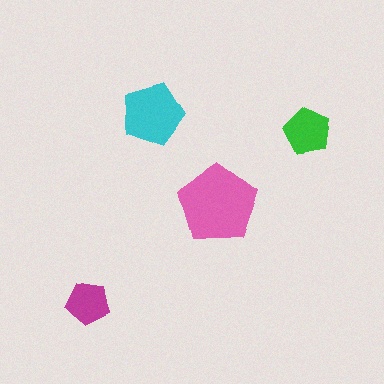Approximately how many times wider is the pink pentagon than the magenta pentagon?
About 2 times wider.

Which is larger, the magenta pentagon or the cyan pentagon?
The cyan one.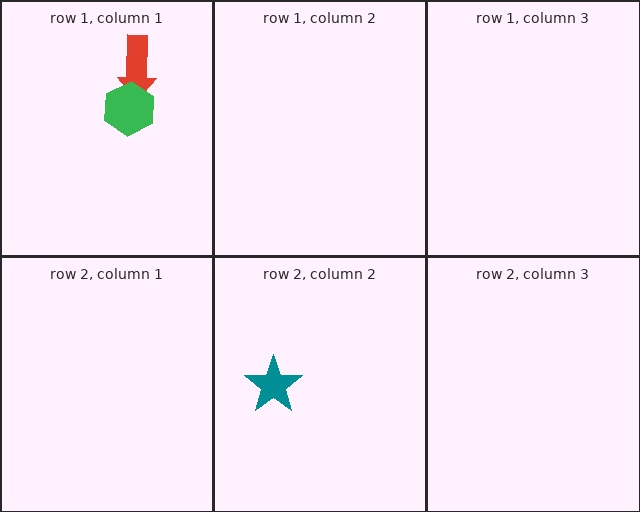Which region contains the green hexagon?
The row 1, column 1 region.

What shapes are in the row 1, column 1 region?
The red arrow, the green hexagon.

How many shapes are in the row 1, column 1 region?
2.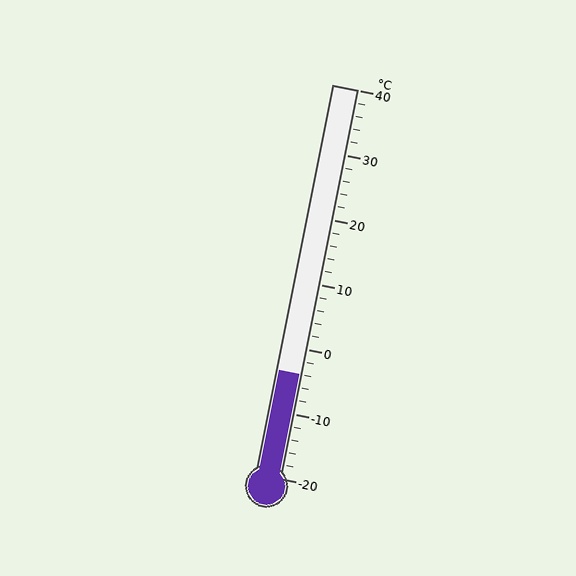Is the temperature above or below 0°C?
The temperature is below 0°C.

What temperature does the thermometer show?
The thermometer shows approximately -4°C.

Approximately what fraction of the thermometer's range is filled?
The thermometer is filled to approximately 25% of its range.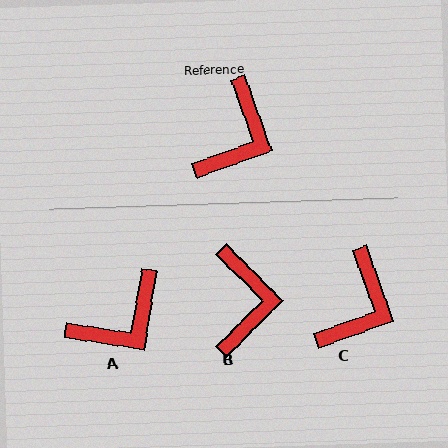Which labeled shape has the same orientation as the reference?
C.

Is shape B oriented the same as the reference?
No, it is off by about 25 degrees.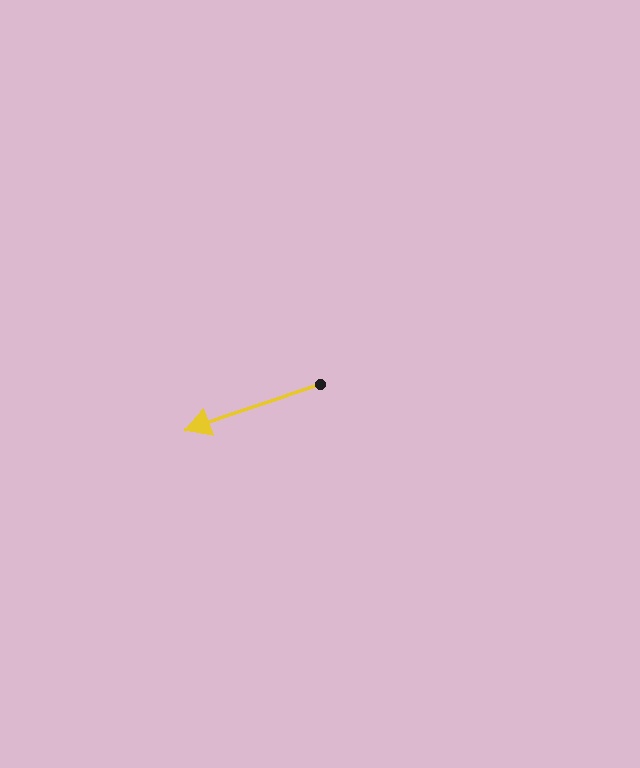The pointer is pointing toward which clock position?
Roughly 8 o'clock.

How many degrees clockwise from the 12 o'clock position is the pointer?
Approximately 251 degrees.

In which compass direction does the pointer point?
West.